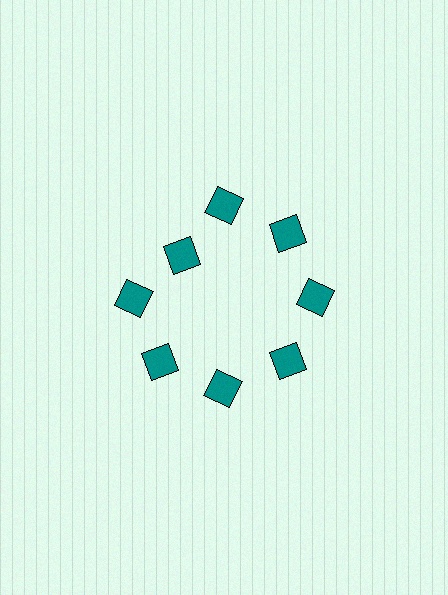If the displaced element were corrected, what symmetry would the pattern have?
It would have 8-fold rotational symmetry — the pattern would map onto itself every 45 degrees.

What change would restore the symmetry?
The symmetry would be restored by moving it outward, back onto the ring so that all 8 squares sit at equal angles and equal distance from the center.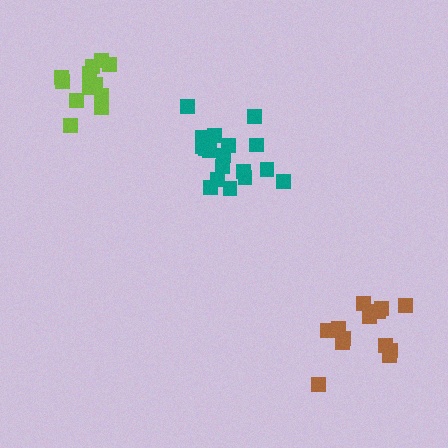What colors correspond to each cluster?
The clusters are colored: teal, brown, lime.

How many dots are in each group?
Group 1: 18 dots, Group 2: 15 dots, Group 3: 12 dots (45 total).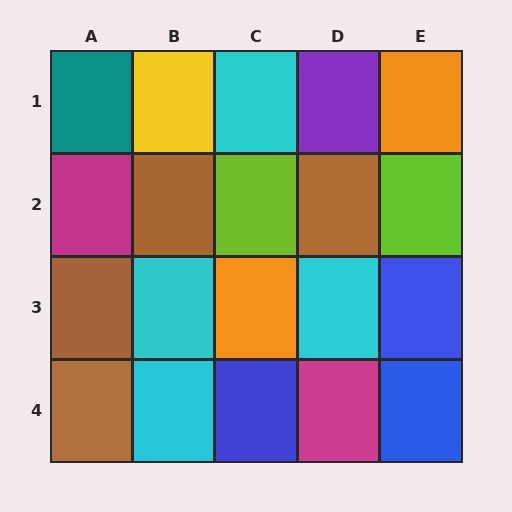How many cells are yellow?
1 cell is yellow.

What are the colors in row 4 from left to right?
Brown, cyan, blue, magenta, blue.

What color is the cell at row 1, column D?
Purple.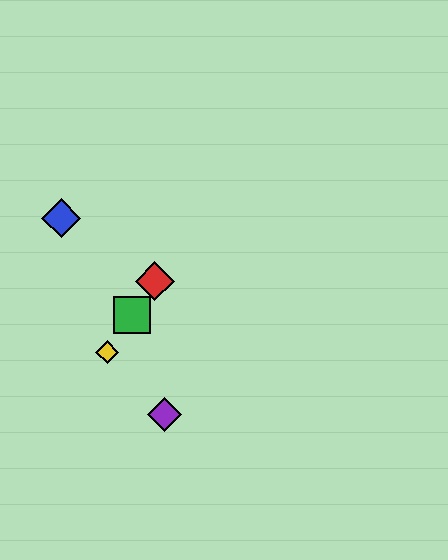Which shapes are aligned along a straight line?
The red diamond, the green square, the yellow diamond are aligned along a straight line.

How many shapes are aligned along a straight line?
3 shapes (the red diamond, the green square, the yellow diamond) are aligned along a straight line.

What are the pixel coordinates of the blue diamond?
The blue diamond is at (61, 218).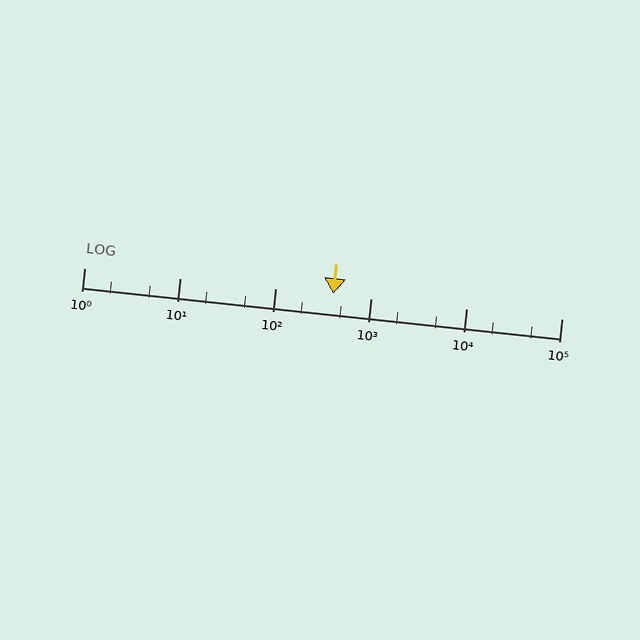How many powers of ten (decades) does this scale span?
The scale spans 5 decades, from 1 to 100000.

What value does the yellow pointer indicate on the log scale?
The pointer indicates approximately 410.